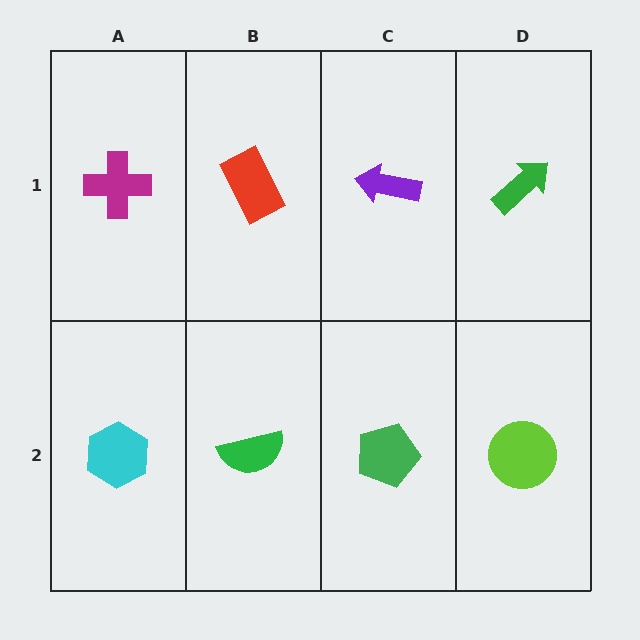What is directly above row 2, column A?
A magenta cross.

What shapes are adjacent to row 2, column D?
A green arrow (row 1, column D), a green pentagon (row 2, column C).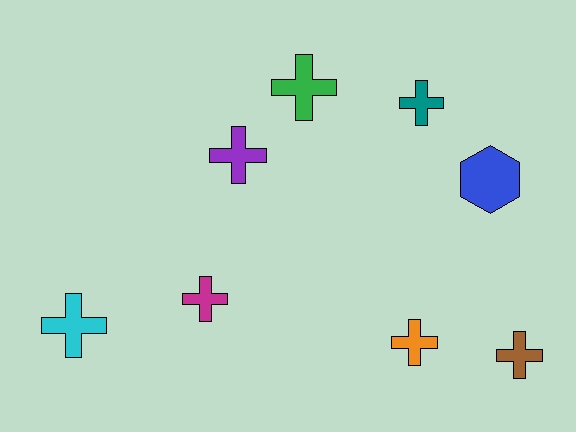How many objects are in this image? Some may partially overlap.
There are 8 objects.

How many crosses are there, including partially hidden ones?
There are 7 crosses.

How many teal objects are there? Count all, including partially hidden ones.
There is 1 teal object.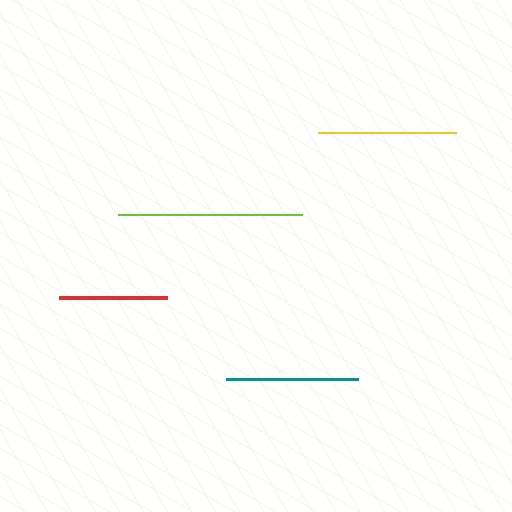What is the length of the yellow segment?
The yellow segment is approximately 139 pixels long.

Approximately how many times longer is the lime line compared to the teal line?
The lime line is approximately 1.4 times the length of the teal line.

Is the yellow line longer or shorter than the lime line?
The lime line is longer than the yellow line.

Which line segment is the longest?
The lime line is the longest at approximately 184 pixels.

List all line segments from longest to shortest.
From longest to shortest: lime, yellow, teal, red.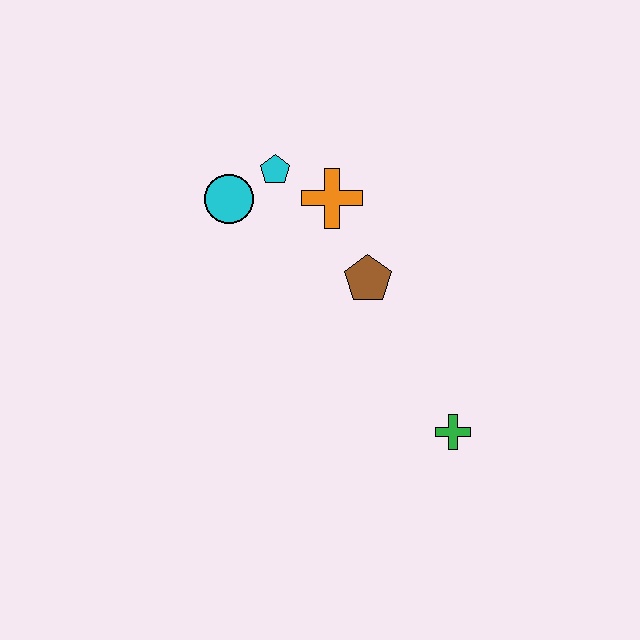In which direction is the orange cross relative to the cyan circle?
The orange cross is to the right of the cyan circle.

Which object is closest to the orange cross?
The cyan pentagon is closest to the orange cross.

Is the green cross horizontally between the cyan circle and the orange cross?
No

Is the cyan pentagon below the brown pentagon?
No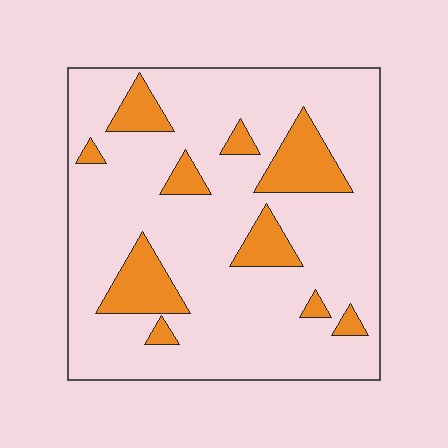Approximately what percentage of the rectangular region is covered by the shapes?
Approximately 15%.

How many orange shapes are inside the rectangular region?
10.